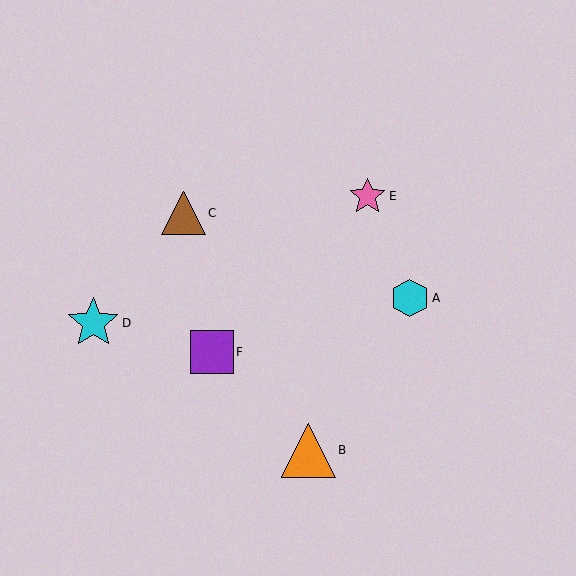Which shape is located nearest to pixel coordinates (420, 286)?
The cyan hexagon (labeled A) at (410, 298) is nearest to that location.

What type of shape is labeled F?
Shape F is a purple square.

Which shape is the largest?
The orange triangle (labeled B) is the largest.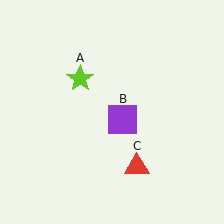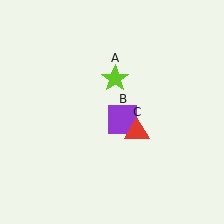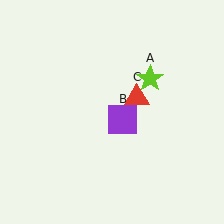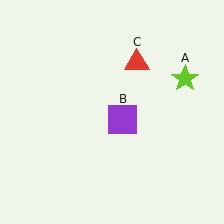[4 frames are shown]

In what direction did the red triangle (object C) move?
The red triangle (object C) moved up.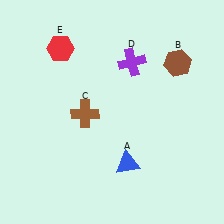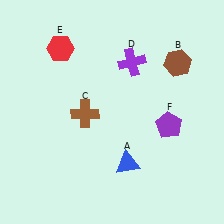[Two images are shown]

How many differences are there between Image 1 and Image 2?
There is 1 difference between the two images.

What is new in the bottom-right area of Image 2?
A purple pentagon (F) was added in the bottom-right area of Image 2.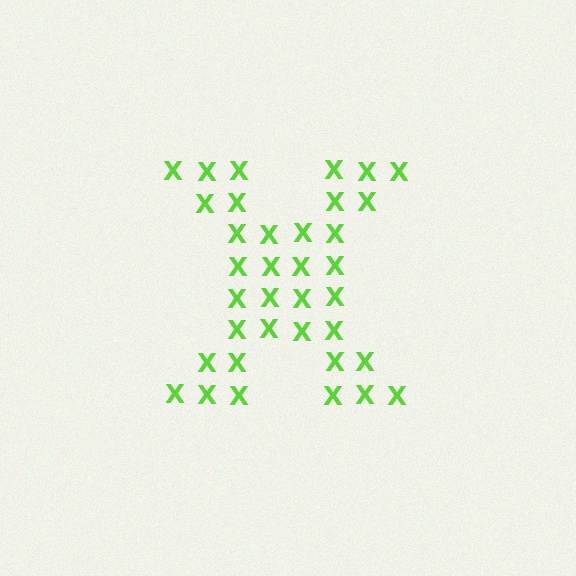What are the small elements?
The small elements are letter X's.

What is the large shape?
The large shape is the letter X.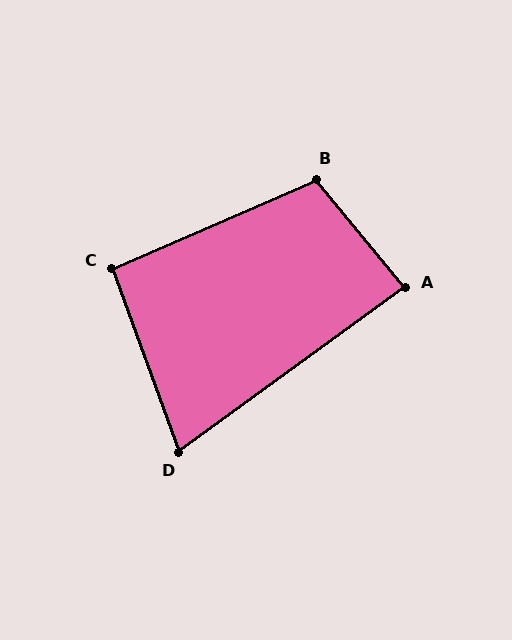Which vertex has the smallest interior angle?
D, at approximately 74 degrees.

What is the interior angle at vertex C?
Approximately 93 degrees (approximately right).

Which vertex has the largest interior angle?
B, at approximately 106 degrees.